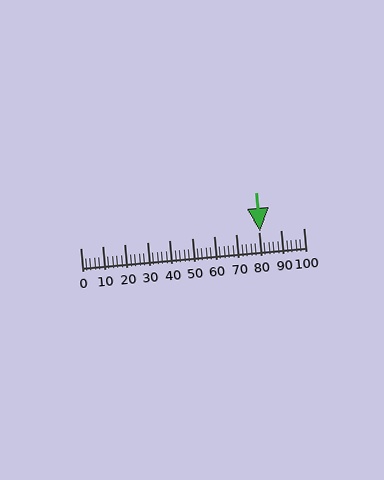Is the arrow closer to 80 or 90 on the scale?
The arrow is closer to 80.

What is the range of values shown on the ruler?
The ruler shows values from 0 to 100.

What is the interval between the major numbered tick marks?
The major tick marks are spaced 10 units apart.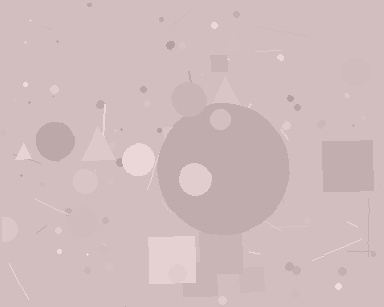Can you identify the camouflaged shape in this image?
The camouflaged shape is a circle.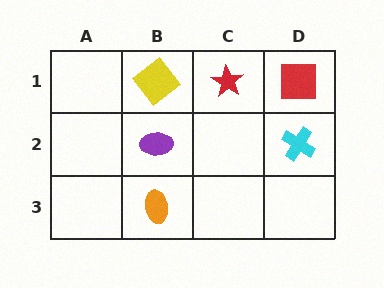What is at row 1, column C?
A red star.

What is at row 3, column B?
An orange ellipse.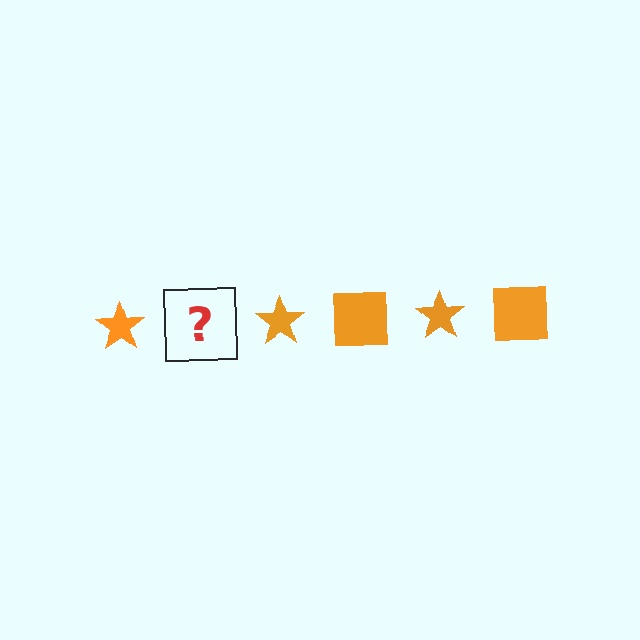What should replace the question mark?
The question mark should be replaced with an orange square.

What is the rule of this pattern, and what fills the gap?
The rule is that the pattern cycles through star, square shapes in orange. The gap should be filled with an orange square.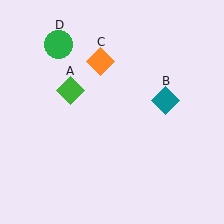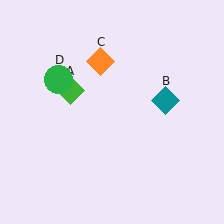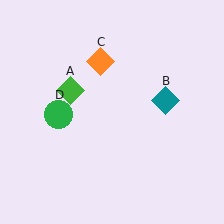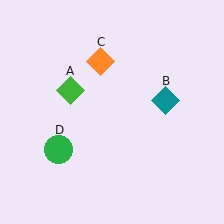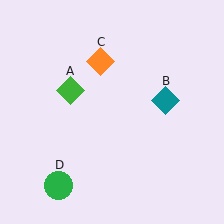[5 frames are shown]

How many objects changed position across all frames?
1 object changed position: green circle (object D).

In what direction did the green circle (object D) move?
The green circle (object D) moved down.